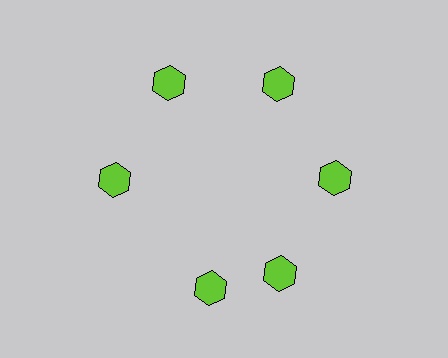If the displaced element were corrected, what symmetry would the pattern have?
It would have 6-fold rotational symmetry — the pattern would map onto itself every 60 degrees.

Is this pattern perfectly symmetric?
No. The 6 lime hexagons are arranged in a ring, but one element near the 7 o'clock position is rotated out of alignment along the ring, breaking the 6-fold rotational symmetry.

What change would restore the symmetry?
The symmetry would be restored by rotating it back into even spacing with its neighbors so that all 6 hexagons sit at equal angles and equal distance from the center.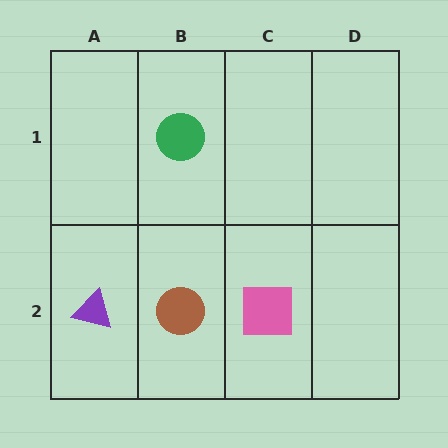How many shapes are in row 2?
3 shapes.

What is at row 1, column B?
A green circle.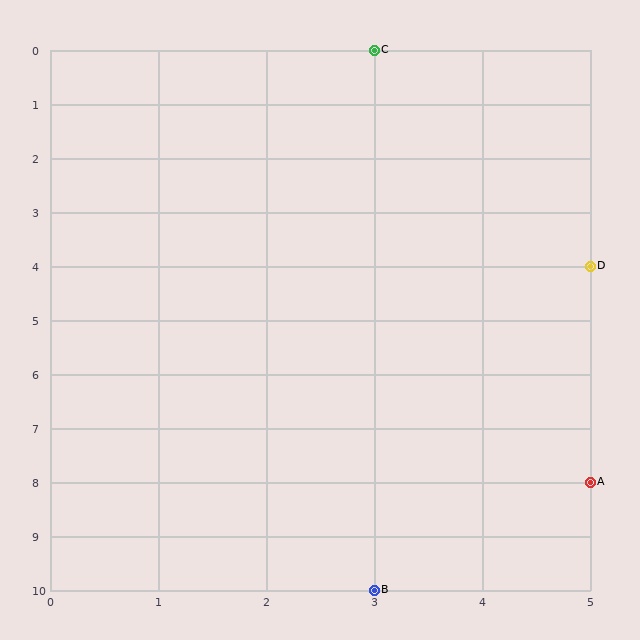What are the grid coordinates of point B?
Point B is at grid coordinates (3, 10).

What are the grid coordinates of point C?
Point C is at grid coordinates (3, 0).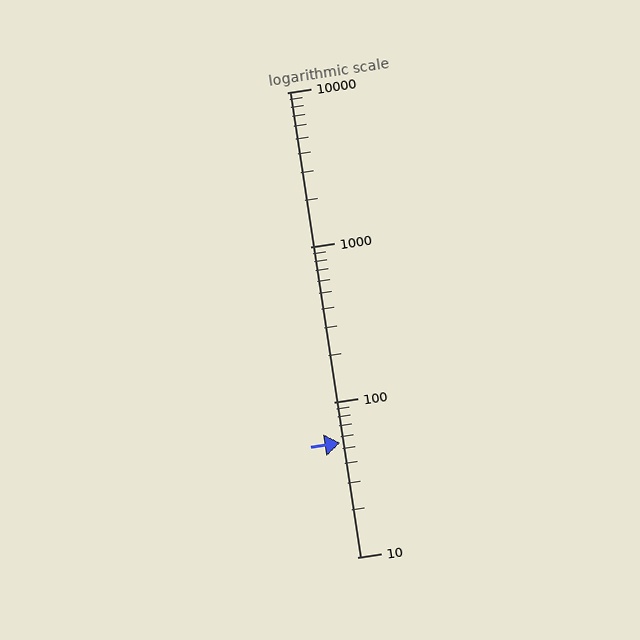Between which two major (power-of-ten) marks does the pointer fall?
The pointer is between 10 and 100.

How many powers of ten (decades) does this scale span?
The scale spans 3 decades, from 10 to 10000.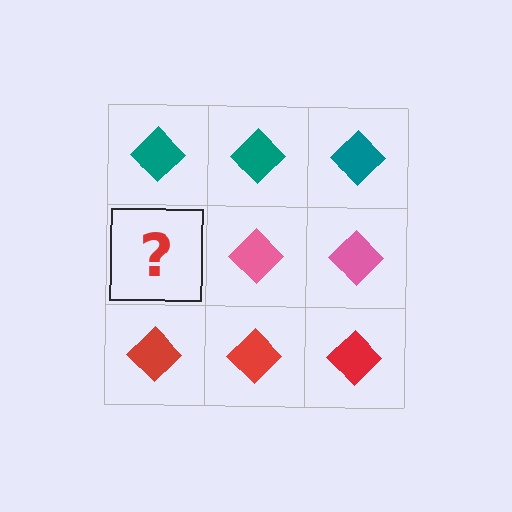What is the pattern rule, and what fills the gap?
The rule is that each row has a consistent color. The gap should be filled with a pink diamond.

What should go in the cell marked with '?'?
The missing cell should contain a pink diamond.